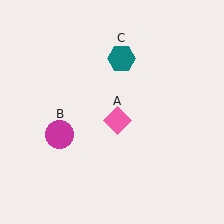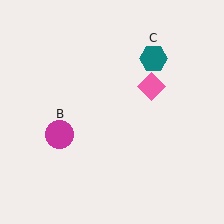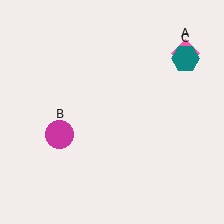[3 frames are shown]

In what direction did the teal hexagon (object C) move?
The teal hexagon (object C) moved right.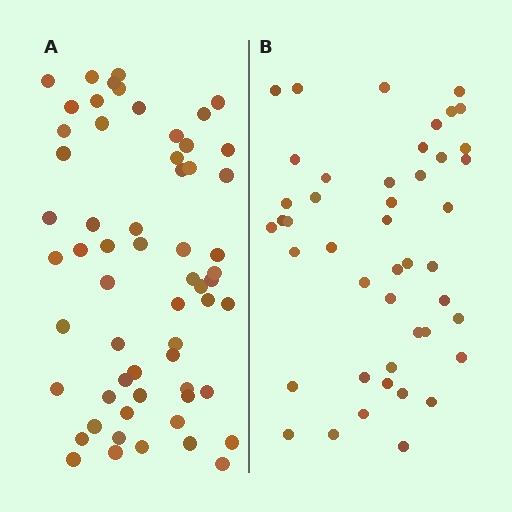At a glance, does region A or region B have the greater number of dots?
Region A (the left region) has more dots.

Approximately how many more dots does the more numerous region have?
Region A has approximately 15 more dots than region B.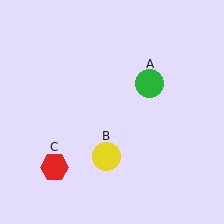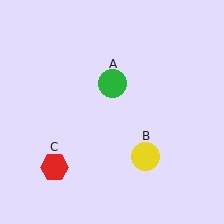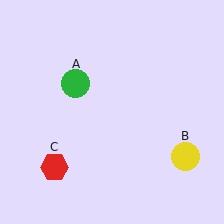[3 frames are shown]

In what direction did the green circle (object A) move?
The green circle (object A) moved left.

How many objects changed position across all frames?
2 objects changed position: green circle (object A), yellow circle (object B).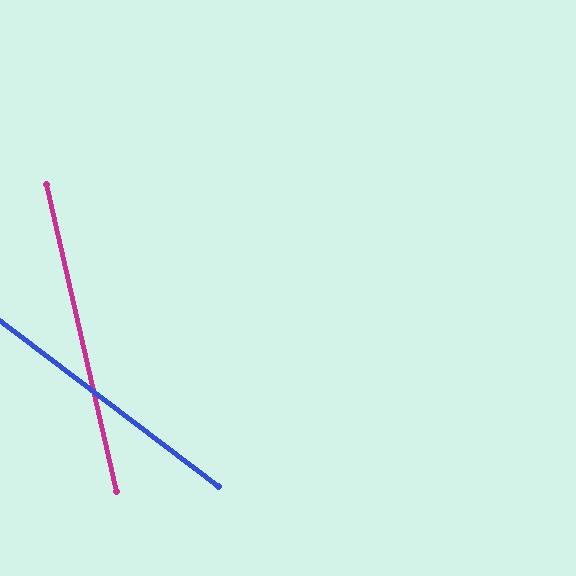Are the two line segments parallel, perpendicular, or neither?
Neither parallel nor perpendicular — they differ by about 40°.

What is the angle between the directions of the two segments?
Approximately 40 degrees.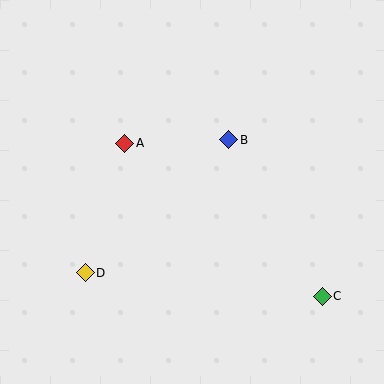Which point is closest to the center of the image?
Point B at (229, 140) is closest to the center.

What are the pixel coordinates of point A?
Point A is at (125, 143).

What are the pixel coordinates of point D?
Point D is at (85, 273).